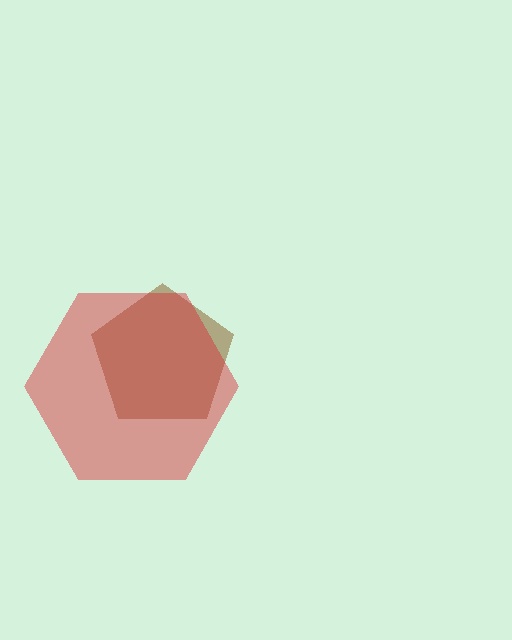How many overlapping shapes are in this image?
There are 2 overlapping shapes in the image.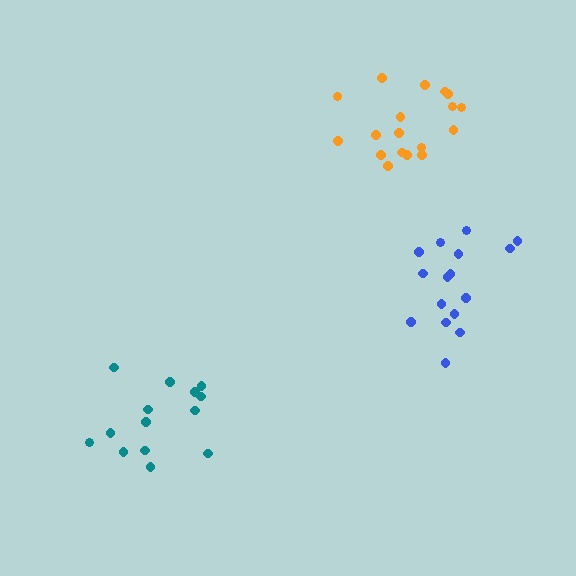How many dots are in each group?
Group 1: 18 dots, Group 2: 14 dots, Group 3: 16 dots (48 total).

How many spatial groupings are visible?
There are 3 spatial groupings.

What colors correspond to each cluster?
The clusters are colored: orange, teal, blue.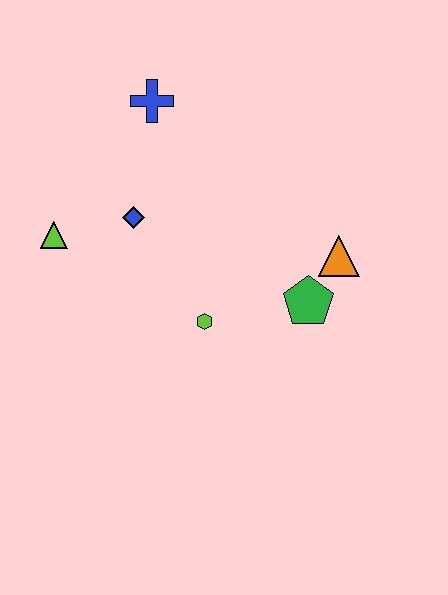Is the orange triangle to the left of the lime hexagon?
No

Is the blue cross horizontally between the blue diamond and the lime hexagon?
Yes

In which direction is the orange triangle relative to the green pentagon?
The orange triangle is above the green pentagon.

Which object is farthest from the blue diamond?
The orange triangle is farthest from the blue diamond.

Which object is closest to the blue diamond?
The lime triangle is closest to the blue diamond.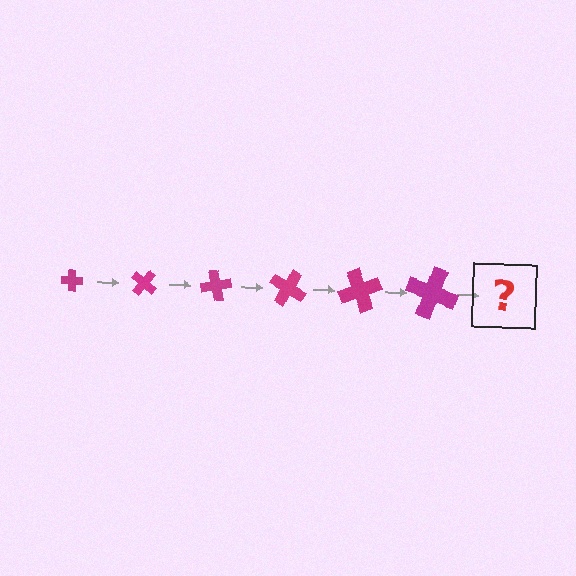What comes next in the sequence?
The next element should be a cross, larger than the previous one and rotated 240 degrees from the start.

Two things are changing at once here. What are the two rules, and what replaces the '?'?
The two rules are that the cross grows larger each step and it rotates 40 degrees each step. The '?' should be a cross, larger than the previous one and rotated 240 degrees from the start.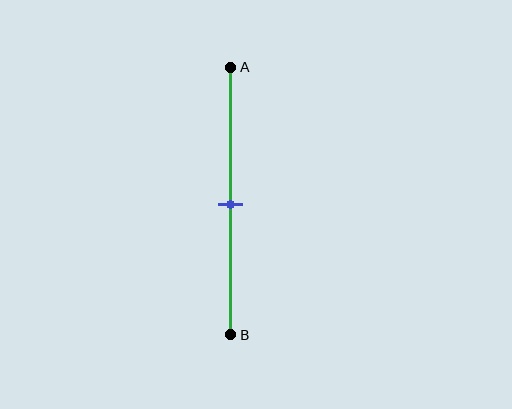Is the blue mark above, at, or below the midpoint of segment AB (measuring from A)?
The blue mark is approximately at the midpoint of segment AB.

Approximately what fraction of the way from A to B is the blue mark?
The blue mark is approximately 50% of the way from A to B.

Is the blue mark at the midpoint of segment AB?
Yes, the mark is approximately at the midpoint.